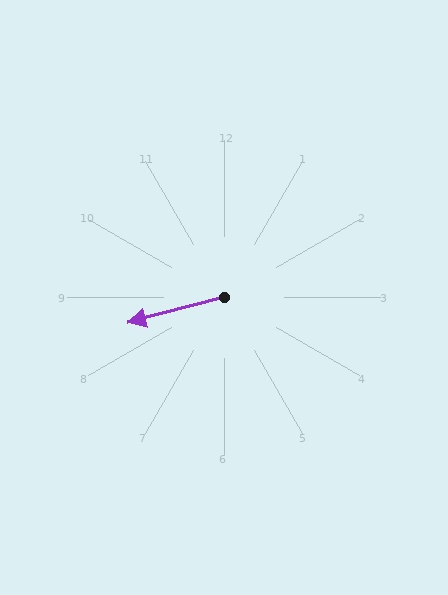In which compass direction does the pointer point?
West.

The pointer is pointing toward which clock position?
Roughly 9 o'clock.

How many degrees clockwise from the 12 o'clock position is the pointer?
Approximately 256 degrees.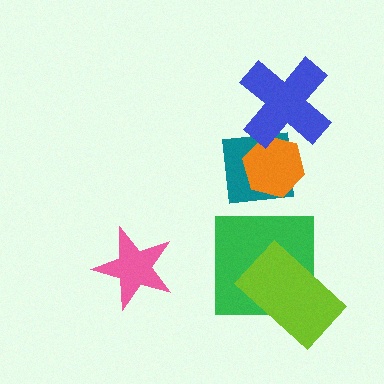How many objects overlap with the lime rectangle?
1 object overlaps with the lime rectangle.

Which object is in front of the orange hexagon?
The blue cross is in front of the orange hexagon.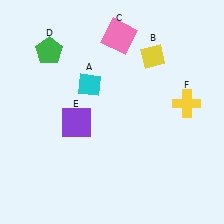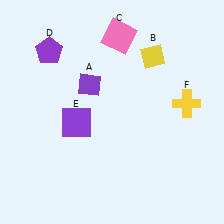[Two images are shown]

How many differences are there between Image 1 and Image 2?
There are 2 differences between the two images.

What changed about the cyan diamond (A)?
In Image 1, A is cyan. In Image 2, it changed to purple.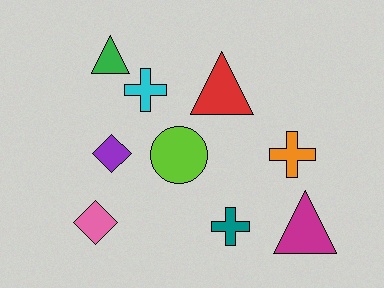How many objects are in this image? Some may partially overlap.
There are 9 objects.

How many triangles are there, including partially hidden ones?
There are 3 triangles.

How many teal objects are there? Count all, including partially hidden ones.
There is 1 teal object.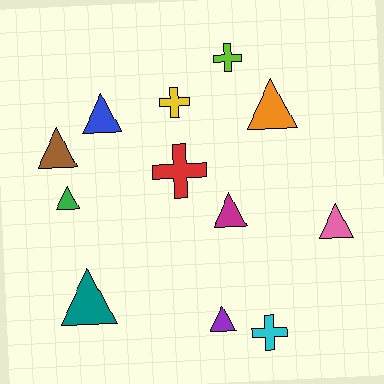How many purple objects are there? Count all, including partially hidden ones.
There is 1 purple object.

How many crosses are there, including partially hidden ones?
There are 4 crosses.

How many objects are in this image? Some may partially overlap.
There are 12 objects.